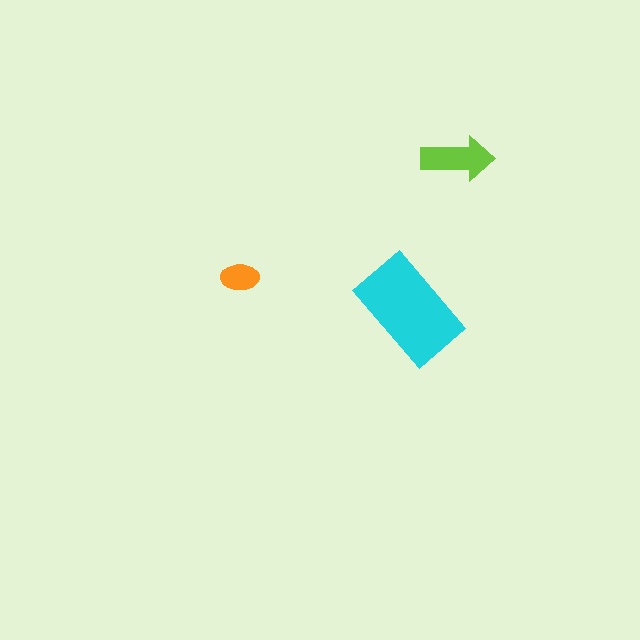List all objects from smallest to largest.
The orange ellipse, the lime arrow, the cyan rectangle.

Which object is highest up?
The lime arrow is topmost.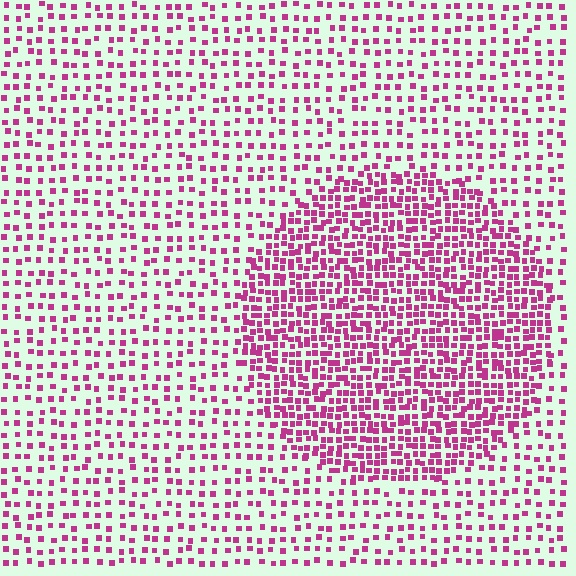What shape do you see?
I see a circle.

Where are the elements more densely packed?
The elements are more densely packed inside the circle boundary.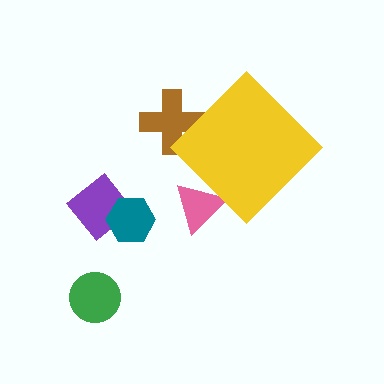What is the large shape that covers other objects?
A yellow diamond.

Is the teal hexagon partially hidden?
No, the teal hexagon is fully visible.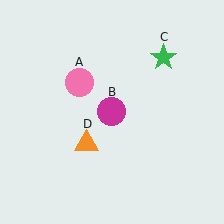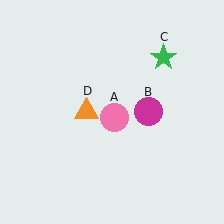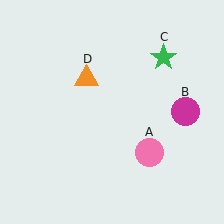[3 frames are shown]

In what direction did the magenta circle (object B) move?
The magenta circle (object B) moved right.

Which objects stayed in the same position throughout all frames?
Green star (object C) remained stationary.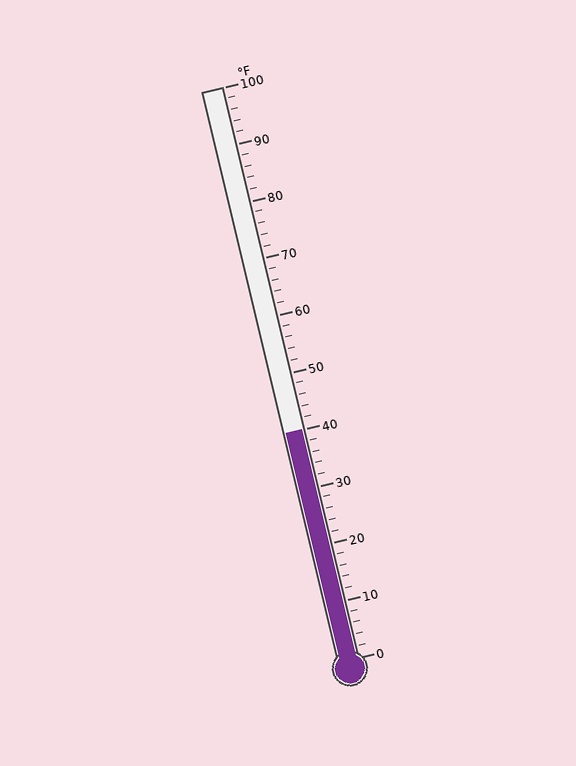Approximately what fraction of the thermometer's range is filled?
The thermometer is filled to approximately 40% of its range.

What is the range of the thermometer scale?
The thermometer scale ranges from 0°F to 100°F.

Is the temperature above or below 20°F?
The temperature is above 20°F.